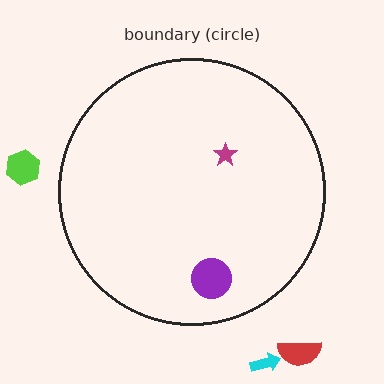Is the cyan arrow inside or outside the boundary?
Outside.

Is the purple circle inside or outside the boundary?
Inside.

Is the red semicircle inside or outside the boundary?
Outside.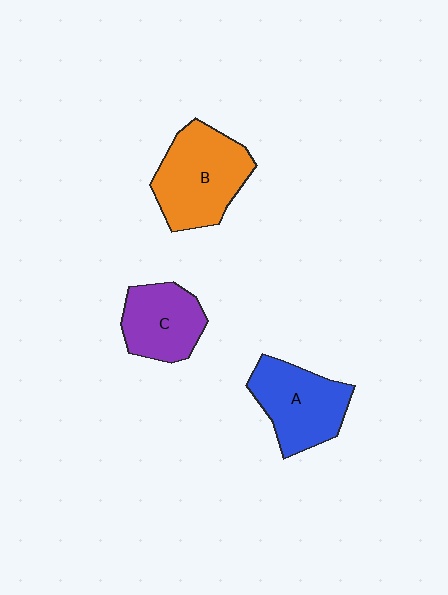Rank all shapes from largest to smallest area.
From largest to smallest: B (orange), A (blue), C (purple).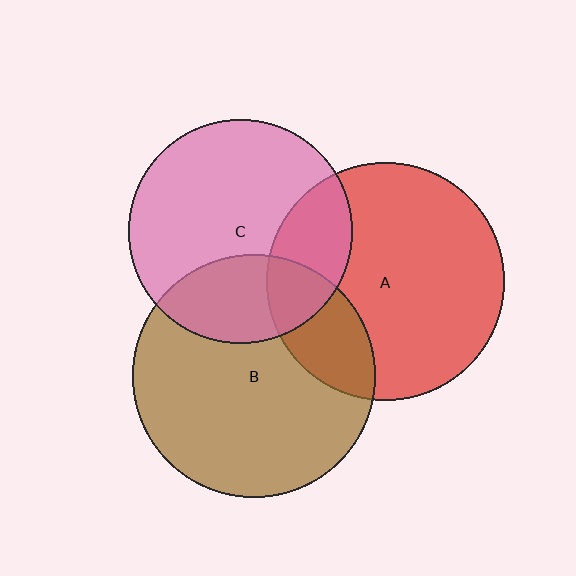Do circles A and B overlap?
Yes.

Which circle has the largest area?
Circle B (brown).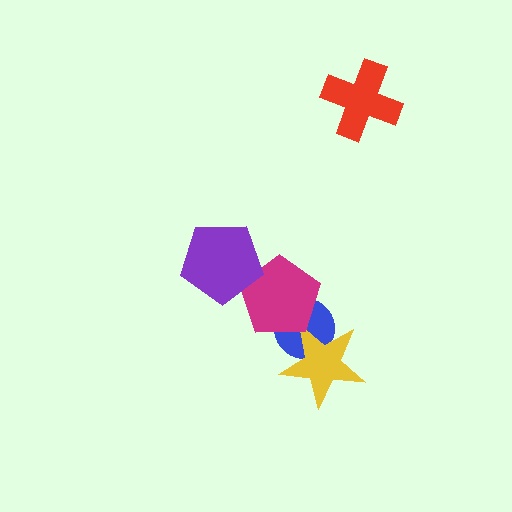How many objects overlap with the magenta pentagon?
3 objects overlap with the magenta pentagon.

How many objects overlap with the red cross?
0 objects overlap with the red cross.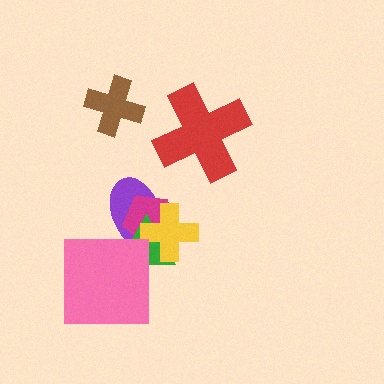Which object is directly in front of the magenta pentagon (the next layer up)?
The green triangle is directly in front of the magenta pentagon.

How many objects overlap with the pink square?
1 object overlaps with the pink square.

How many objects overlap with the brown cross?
0 objects overlap with the brown cross.